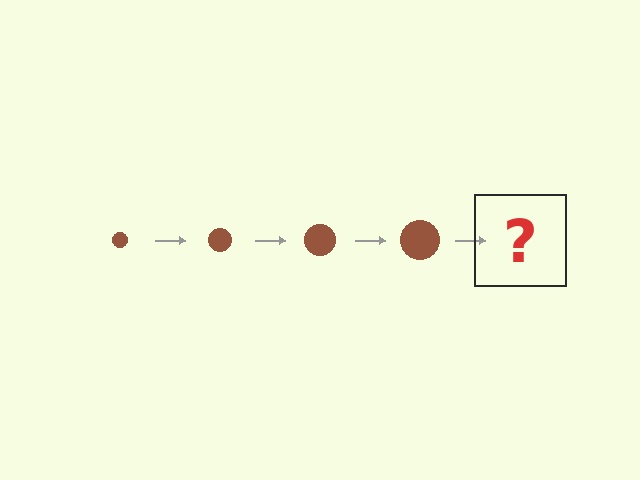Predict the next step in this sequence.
The next step is a brown circle, larger than the previous one.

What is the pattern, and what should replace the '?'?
The pattern is that the circle gets progressively larger each step. The '?' should be a brown circle, larger than the previous one.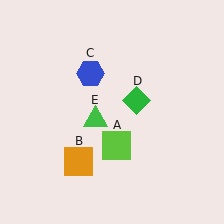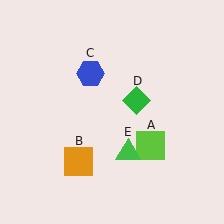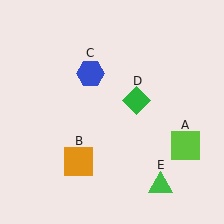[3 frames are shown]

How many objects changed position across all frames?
2 objects changed position: lime square (object A), green triangle (object E).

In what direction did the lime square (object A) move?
The lime square (object A) moved right.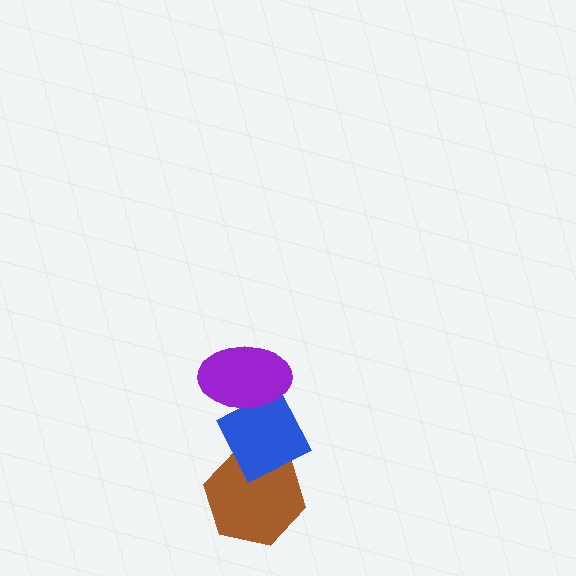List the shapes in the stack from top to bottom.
From top to bottom: the purple ellipse, the blue diamond, the brown hexagon.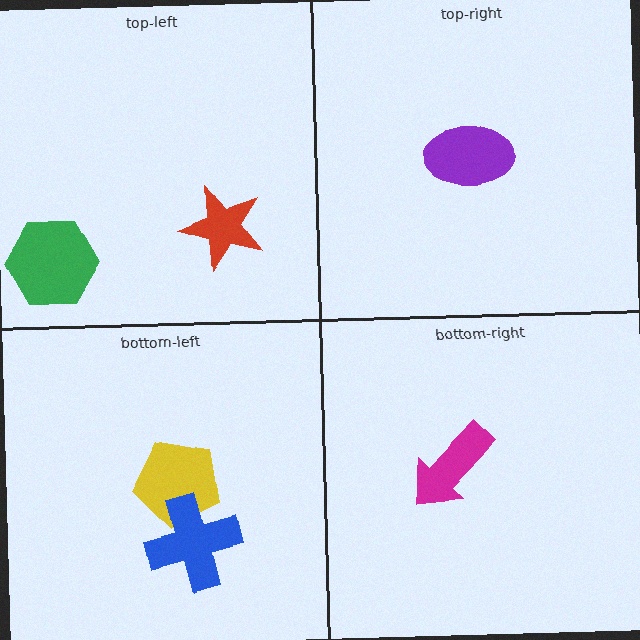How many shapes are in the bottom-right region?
1.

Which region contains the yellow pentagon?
The bottom-left region.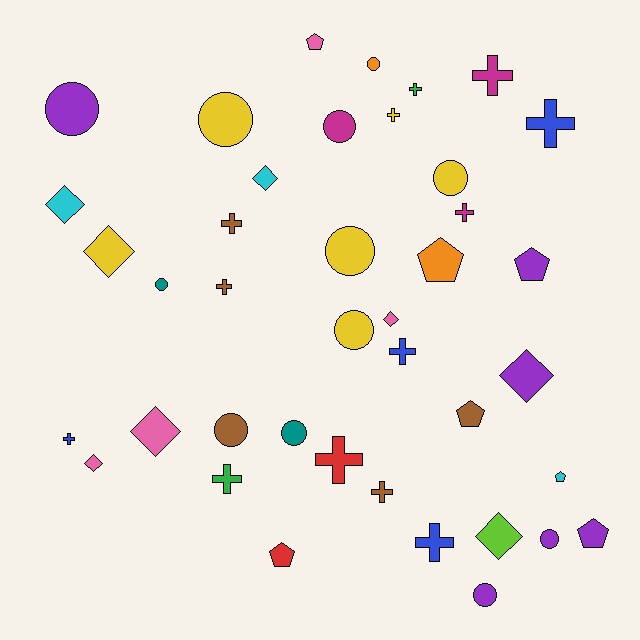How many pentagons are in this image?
There are 7 pentagons.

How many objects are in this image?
There are 40 objects.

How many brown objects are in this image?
There are 5 brown objects.